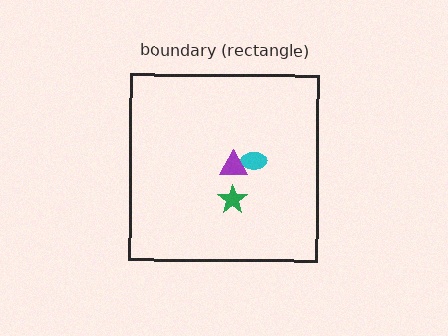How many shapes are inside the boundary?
3 inside, 0 outside.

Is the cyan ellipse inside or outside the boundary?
Inside.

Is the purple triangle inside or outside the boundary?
Inside.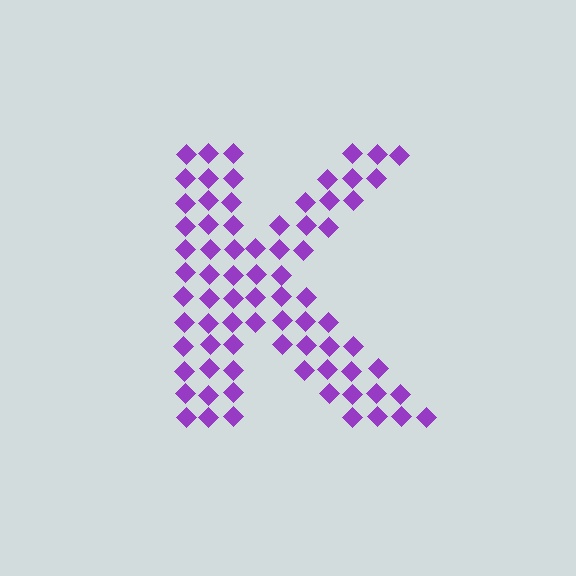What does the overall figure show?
The overall figure shows the letter K.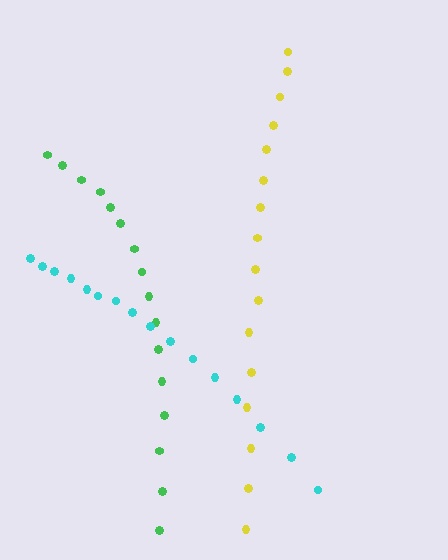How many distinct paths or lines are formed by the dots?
There are 3 distinct paths.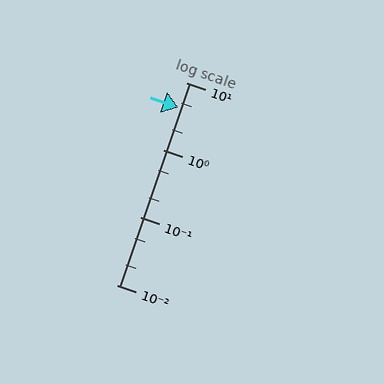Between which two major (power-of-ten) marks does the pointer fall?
The pointer is between 1 and 10.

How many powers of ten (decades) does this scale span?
The scale spans 3 decades, from 0.01 to 10.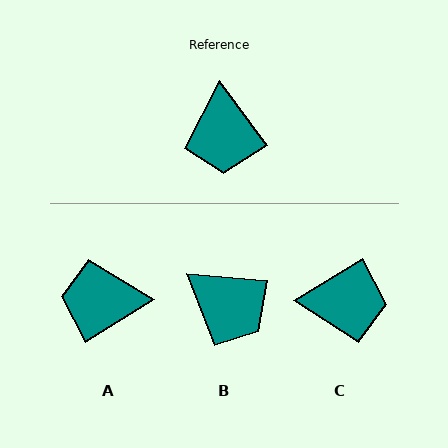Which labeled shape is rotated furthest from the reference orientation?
A, about 94 degrees away.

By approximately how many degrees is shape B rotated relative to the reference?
Approximately 49 degrees counter-clockwise.